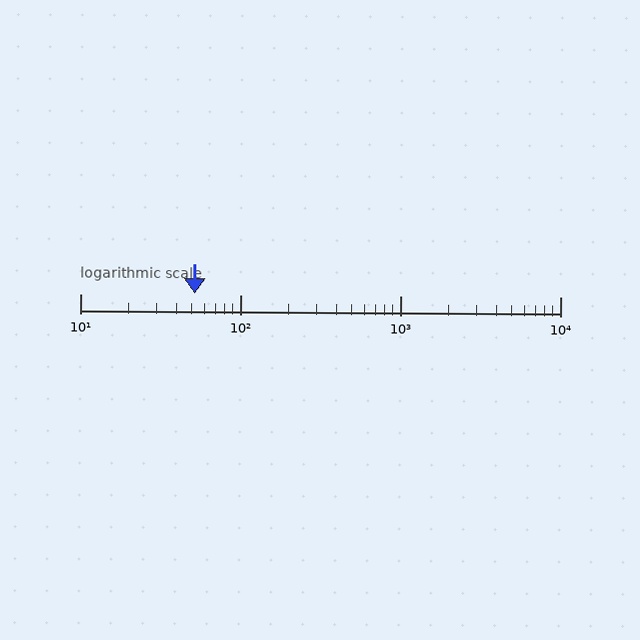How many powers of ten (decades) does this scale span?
The scale spans 3 decades, from 10 to 10000.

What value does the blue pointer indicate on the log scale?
The pointer indicates approximately 52.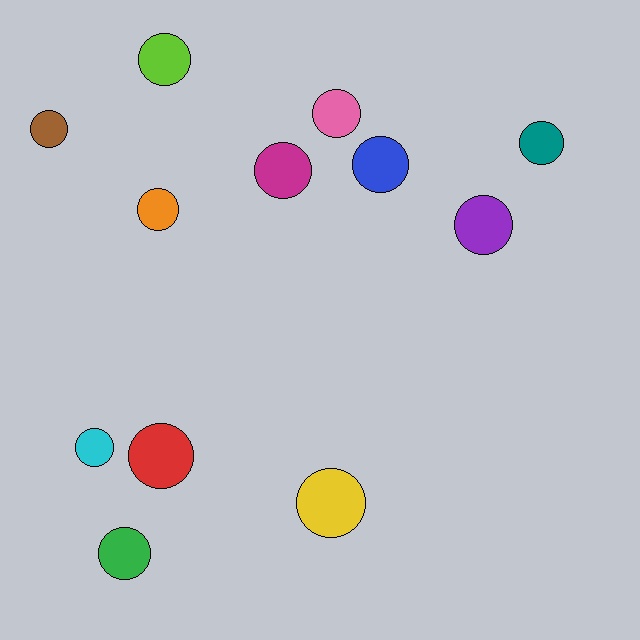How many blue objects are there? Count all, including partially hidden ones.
There is 1 blue object.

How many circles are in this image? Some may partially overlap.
There are 12 circles.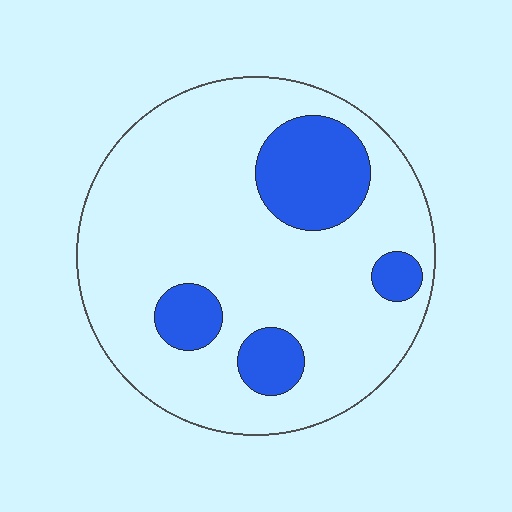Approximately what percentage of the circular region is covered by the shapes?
Approximately 20%.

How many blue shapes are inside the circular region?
4.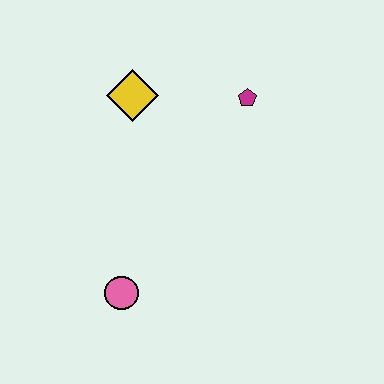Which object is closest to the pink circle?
The yellow diamond is closest to the pink circle.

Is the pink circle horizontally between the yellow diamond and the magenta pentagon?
No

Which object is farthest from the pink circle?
The magenta pentagon is farthest from the pink circle.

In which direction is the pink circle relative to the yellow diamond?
The pink circle is below the yellow diamond.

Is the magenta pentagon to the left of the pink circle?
No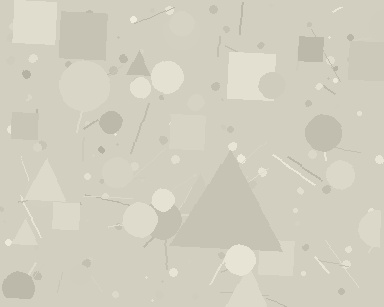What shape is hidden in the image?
A triangle is hidden in the image.